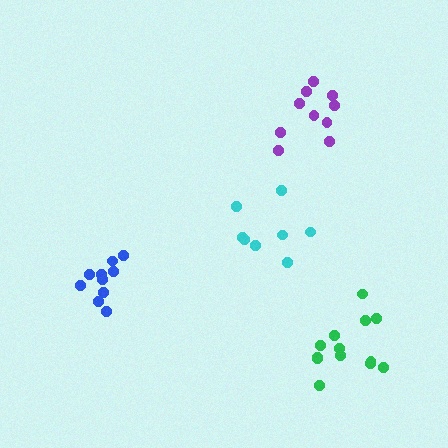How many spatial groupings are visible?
There are 4 spatial groupings.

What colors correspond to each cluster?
The clusters are colored: blue, cyan, purple, green.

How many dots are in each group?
Group 1: 10 dots, Group 2: 8 dots, Group 3: 10 dots, Group 4: 13 dots (41 total).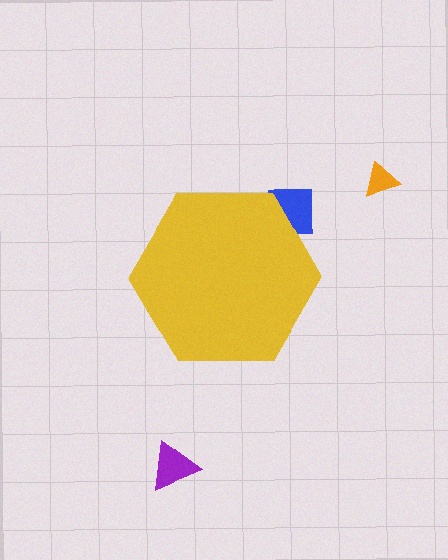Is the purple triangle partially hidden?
No, the purple triangle is fully visible.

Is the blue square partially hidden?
Yes, the blue square is partially hidden behind the yellow hexagon.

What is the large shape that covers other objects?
A yellow hexagon.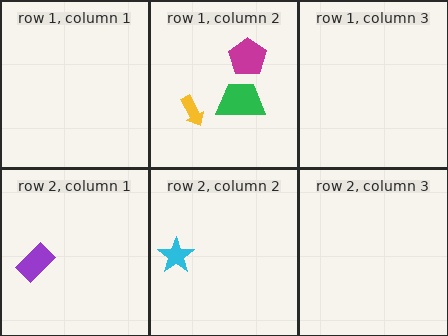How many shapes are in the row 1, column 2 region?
3.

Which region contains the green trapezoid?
The row 1, column 2 region.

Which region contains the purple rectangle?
The row 2, column 1 region.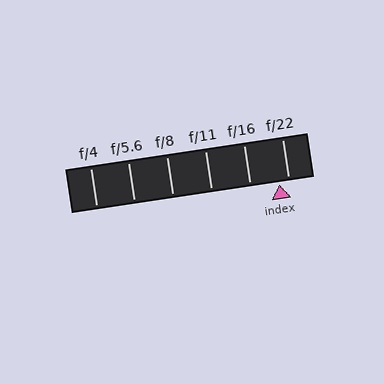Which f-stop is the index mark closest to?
The index mark is closest to f/22.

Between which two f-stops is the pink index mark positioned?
The index mark is between f/16 and f/22.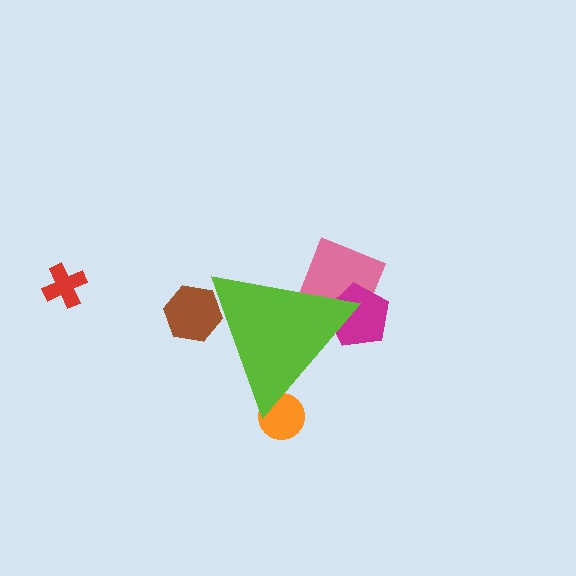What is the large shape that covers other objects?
A lime triangle.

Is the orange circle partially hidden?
Yes, the orange circle is partially hidden behind the lime triangle.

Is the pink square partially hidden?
Yes, the pink square is partially hidden behind the lime triangle.